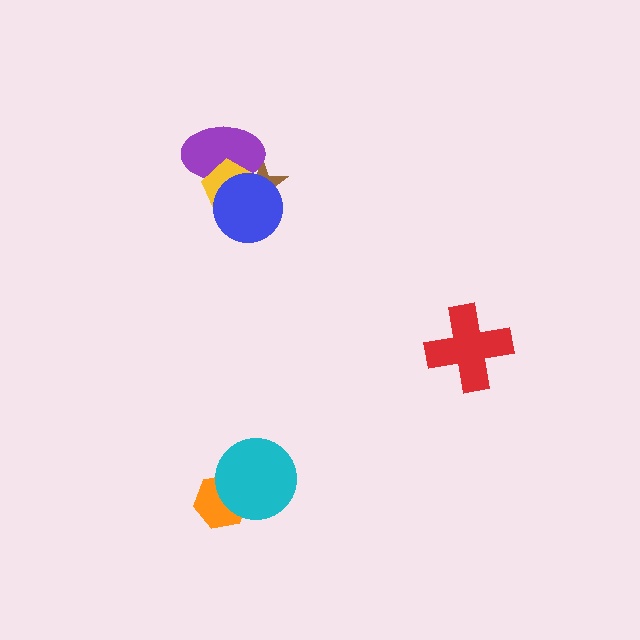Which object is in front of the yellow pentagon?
The blue circle is in front of the yellow pentagon.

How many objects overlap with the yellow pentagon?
3 objects overlap with the yellow pentagon.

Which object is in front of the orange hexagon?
The cyan circle is in front of the orange hexagon.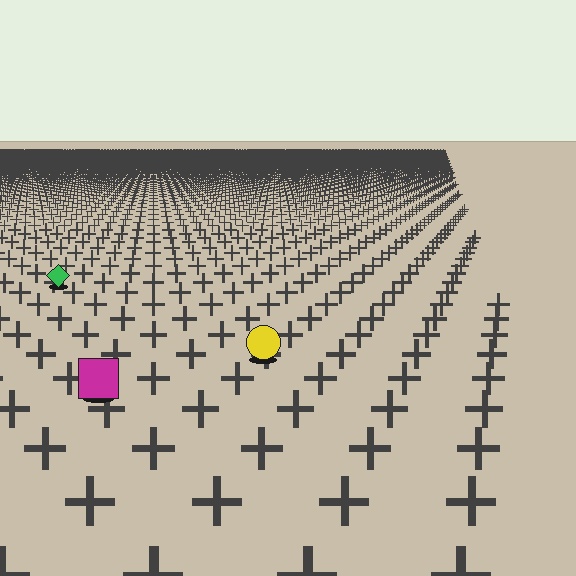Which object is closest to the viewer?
The magenta square is closest. The texture marks near it are larger and more spread out.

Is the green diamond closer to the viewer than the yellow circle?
No. The yellow circle is closer — you can tell from the texture gradient: the ground texture is coarser near it.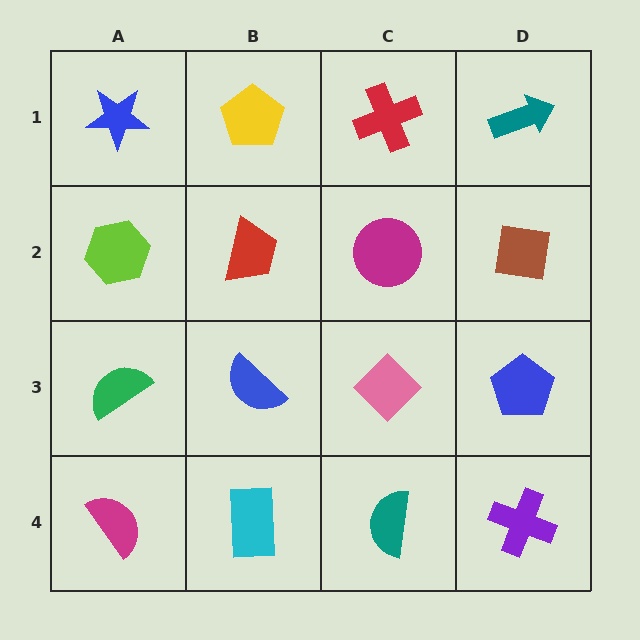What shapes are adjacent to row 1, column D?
A brown square (row 2, column D), a red cross (row 1, column C).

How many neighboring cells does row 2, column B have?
4.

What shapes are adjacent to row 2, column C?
A red cross (row 1, column C), a pink diamond (row 3, column C), a red trapezoid (row 2, column B), a brown square (row 2, column D).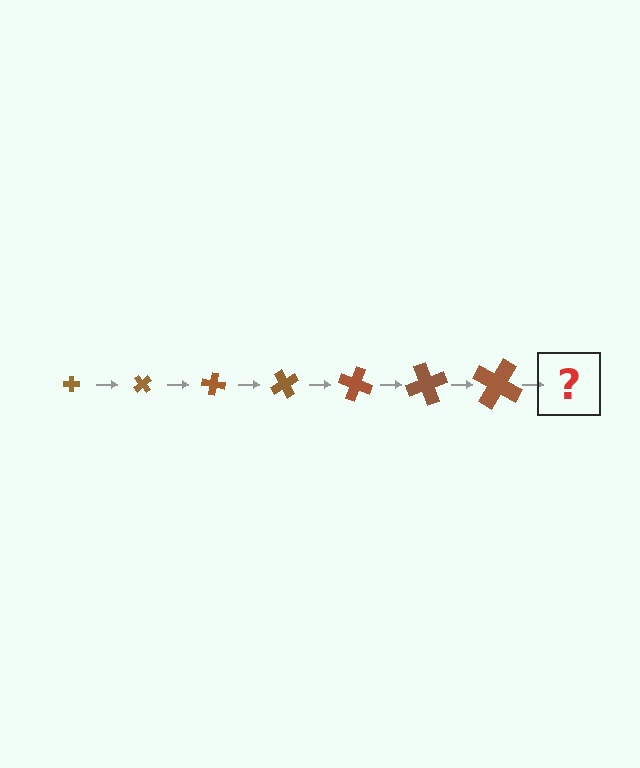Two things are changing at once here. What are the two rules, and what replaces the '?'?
The two rules are that the cross grows larger each step and it rotates 50 degrees each step. The '?' should be a cross, larger than the previous one and rotated 350 degrees from the start.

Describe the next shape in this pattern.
It should be a cross, larger than the previous one and rotated 350 degrees from the start.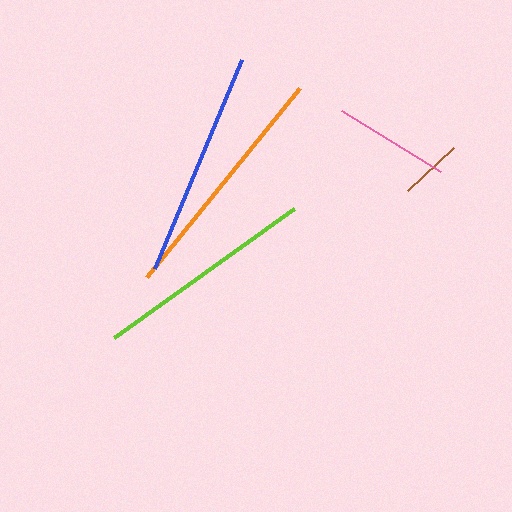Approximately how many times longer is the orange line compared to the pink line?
The orange line is approximately 2.1 times the length of the pink line.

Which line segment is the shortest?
The brown line is the shortest at approximately 63 pixels.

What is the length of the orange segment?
The orange segment is approximately 242 pixels long.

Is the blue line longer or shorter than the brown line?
The blue line is longer than the brown line.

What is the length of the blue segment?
The blue segment is approximately 226 pixels long.